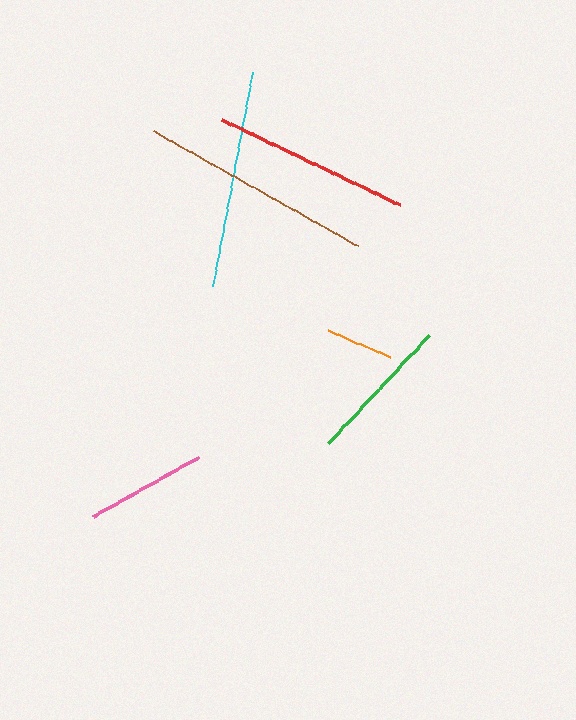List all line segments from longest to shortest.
From longest to shortest: brown, cyan, red, green, pink, orange.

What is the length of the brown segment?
The brown segment is approximately 235 pixels long.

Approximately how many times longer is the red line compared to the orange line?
The red line is approximately 2.9 times the length of the orange line.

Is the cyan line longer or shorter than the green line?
The cyan line is longer than the green line.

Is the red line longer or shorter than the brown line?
The brown line is longer than the red line.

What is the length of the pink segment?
The pink segment is approximately 121 pixels long.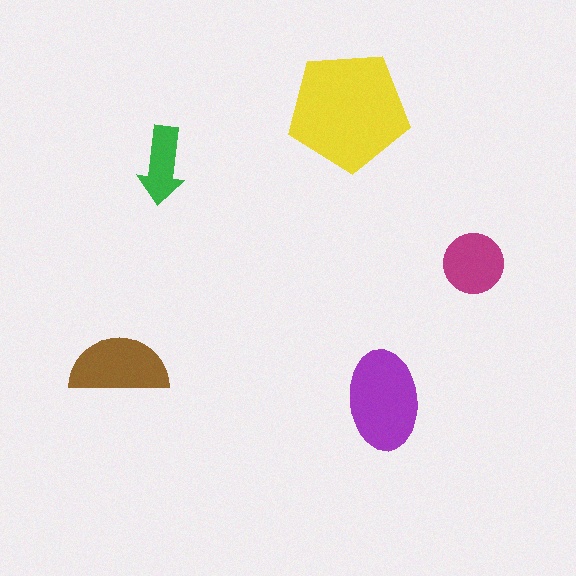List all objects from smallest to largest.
The green arrow, the magenta circle, the brown semicircle, the purple ellipse, the yellow pentagon.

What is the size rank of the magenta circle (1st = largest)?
4th.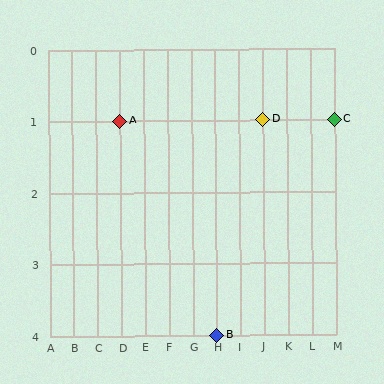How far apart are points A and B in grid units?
Points A and B are 4 columns and 3 rows apart (about 5.0 grid units diagonally).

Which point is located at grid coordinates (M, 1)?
Point C is at (M, 1).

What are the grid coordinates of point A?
Point A is at grid coordinates (D, 1).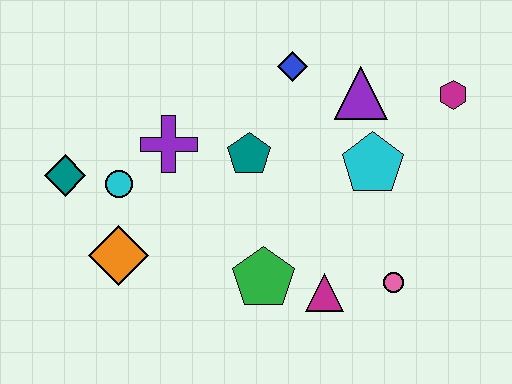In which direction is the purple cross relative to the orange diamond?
The purple cross is above the orange diamond.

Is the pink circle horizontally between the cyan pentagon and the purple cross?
No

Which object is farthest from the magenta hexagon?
The teal diamond is farthest from the magenta hexagon.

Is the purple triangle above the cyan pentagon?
Yes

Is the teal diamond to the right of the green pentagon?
No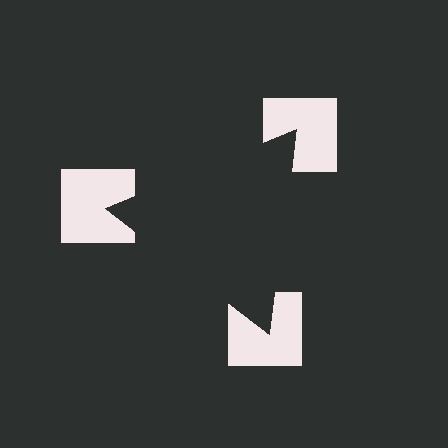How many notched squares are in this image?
There are 3 — one at each vertex of the illusory triangle.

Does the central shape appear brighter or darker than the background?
It typically appears slightly darker than the background, even though no actual brightness change is drawn.